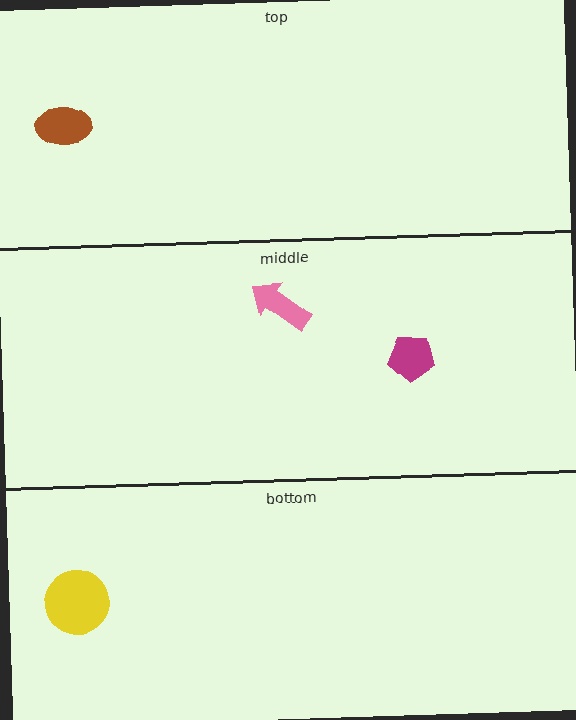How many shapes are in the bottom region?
1.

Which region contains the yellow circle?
The bottom region.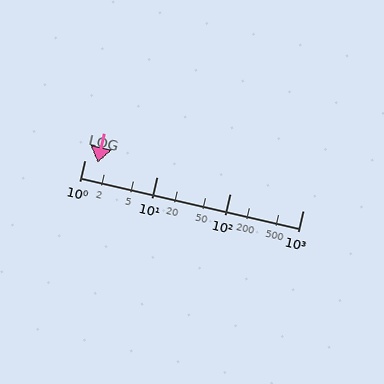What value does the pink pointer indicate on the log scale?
The pointer indicates approximately 1.5.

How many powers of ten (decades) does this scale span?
The scale spans 3 decades, from 1 to 1000.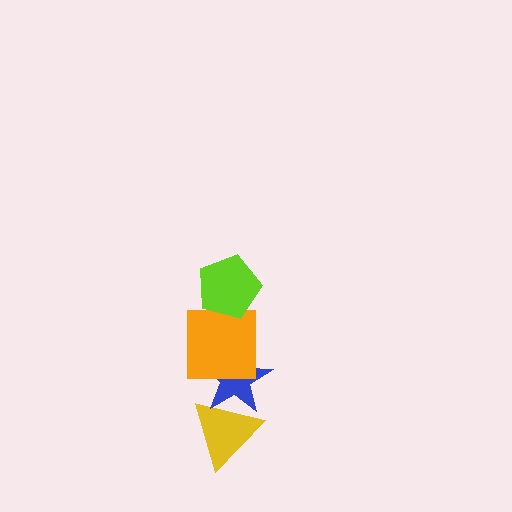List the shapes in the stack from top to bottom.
From top to bottom: the lime pentagon, the orange square, the blue star, the yellow triangle.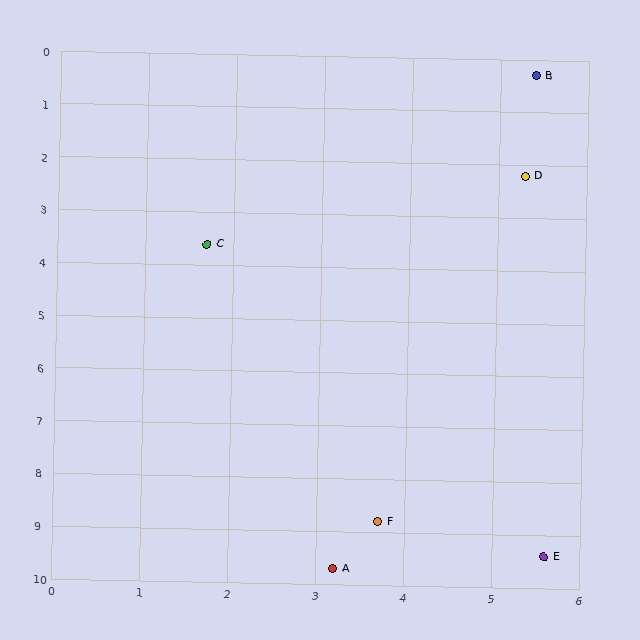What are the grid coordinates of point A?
Point A is at approximately (3.2, 9.7).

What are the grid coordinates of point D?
Point D is at approximately (5.3, 2.2).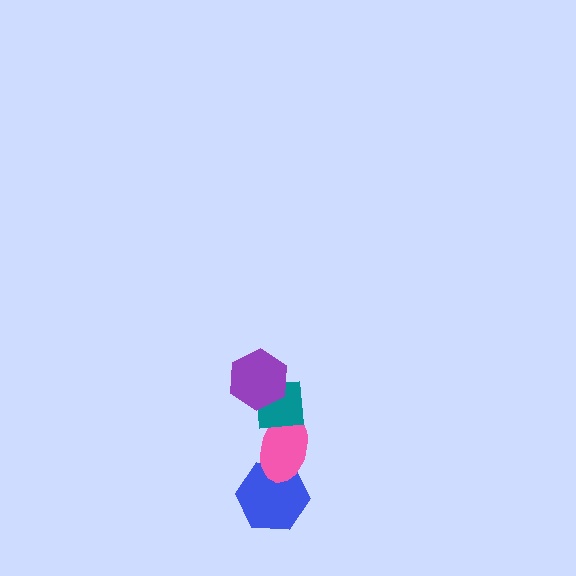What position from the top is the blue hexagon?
The blue hexagon is 4th from the top.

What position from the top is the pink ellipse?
The pink ellipse is 3rd from the top.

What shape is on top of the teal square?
The purple hexagon is on top of the teal square.